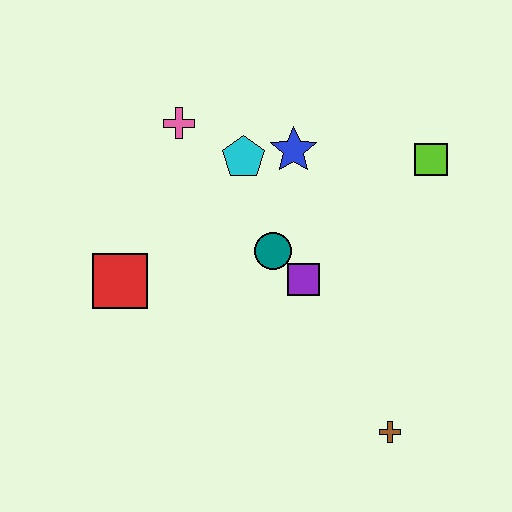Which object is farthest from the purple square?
The pink cross is farthest from the purple square.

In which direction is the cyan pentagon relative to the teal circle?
The cyan pentagon is above the teal circle.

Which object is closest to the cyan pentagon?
The blue star is closest to the cyan pentagon.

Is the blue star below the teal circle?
No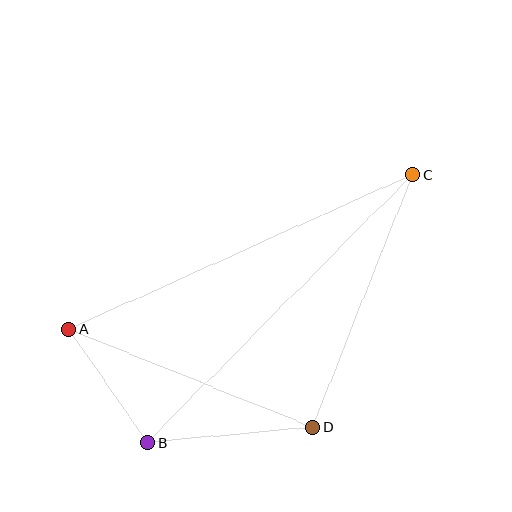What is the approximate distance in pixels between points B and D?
The distance between B and D is approximately 166 pixels.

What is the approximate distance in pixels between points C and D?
The distance between C and D is approximately 271 pixels.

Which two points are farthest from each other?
Points A and C are farthest from each other.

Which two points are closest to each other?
Points A and B are closest to each other.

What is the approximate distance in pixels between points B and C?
The distance between B and C is approximately 377 pixels.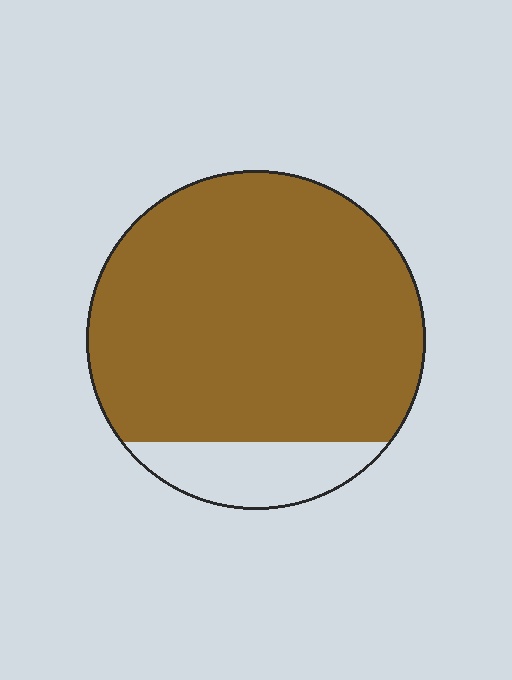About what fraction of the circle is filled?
About seven eighths (7/8).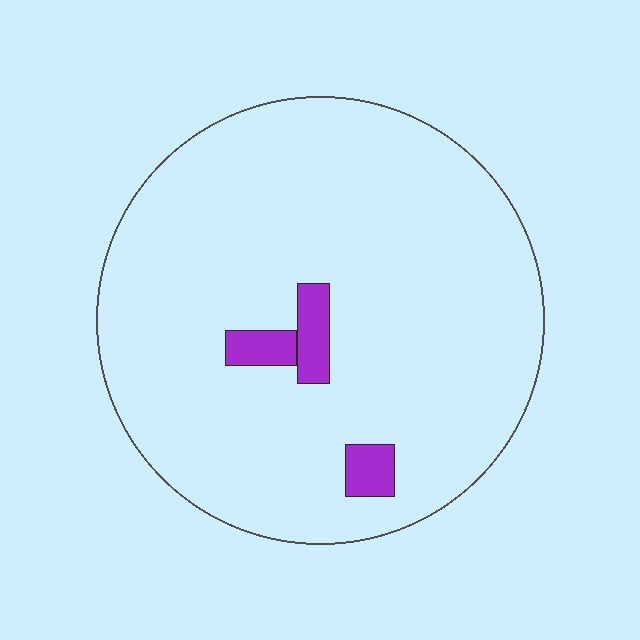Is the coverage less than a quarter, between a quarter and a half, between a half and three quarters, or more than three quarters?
Less than a quarter.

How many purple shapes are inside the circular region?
3.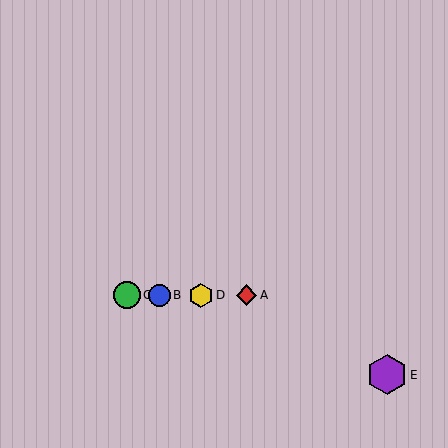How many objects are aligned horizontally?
4 objects (A, B, C, D) are aligned horizontally.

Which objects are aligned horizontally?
Objects A, B, C, D are aligned horizontally.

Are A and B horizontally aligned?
Yes, both are at y≈295.